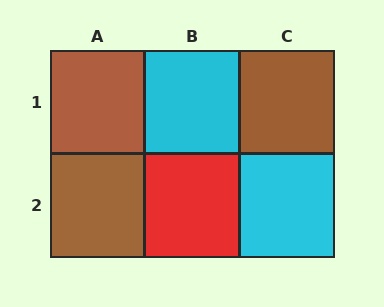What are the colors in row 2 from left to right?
Brown, red, cyan.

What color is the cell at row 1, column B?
Cyan.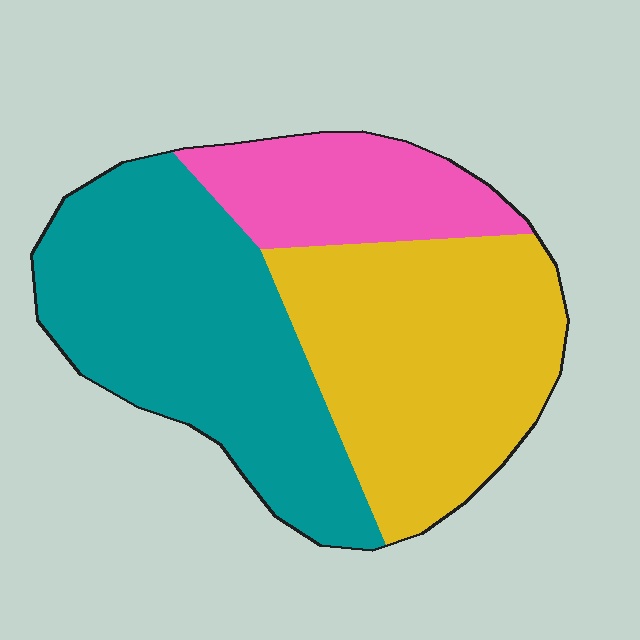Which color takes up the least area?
Pink, at roughly 20%.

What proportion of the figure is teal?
Teal covers 43% of the figure.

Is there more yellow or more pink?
Yellow.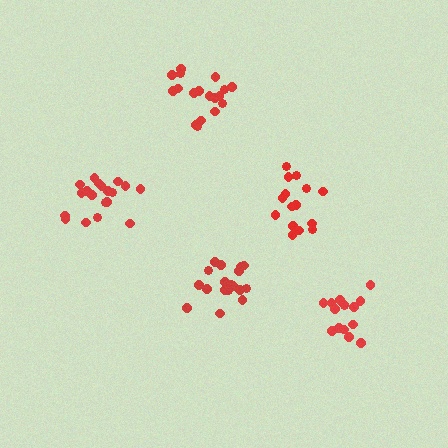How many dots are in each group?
Group 1: 20 dots, Group 2: 18 dots, Group 3: 19 dots, Group 4: 15 dots, Group 5: 15 dots (87 total).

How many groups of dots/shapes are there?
There are 5 groups.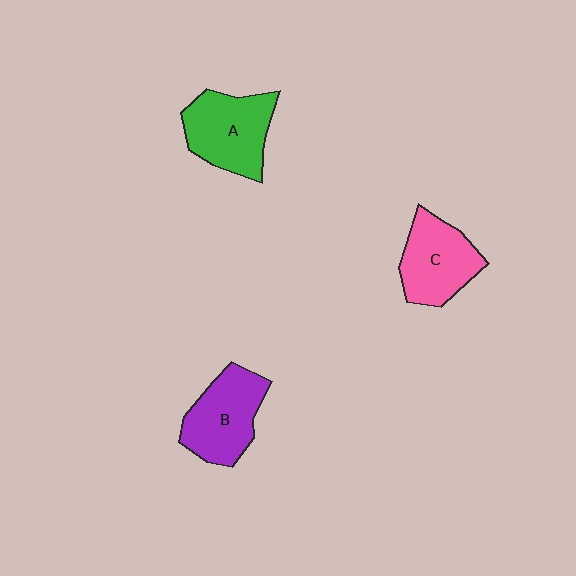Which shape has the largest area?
Shape A (green).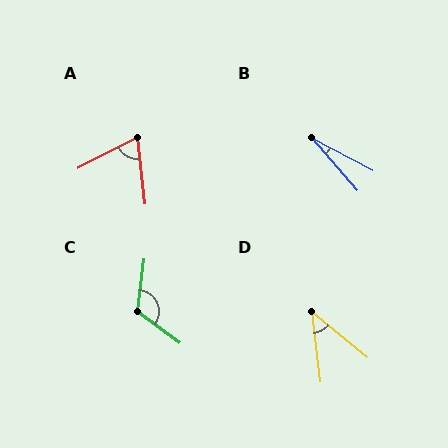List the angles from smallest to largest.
B (22°), D (43°), A (70°), C (120°).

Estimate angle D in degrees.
Approximately 43 degrees.